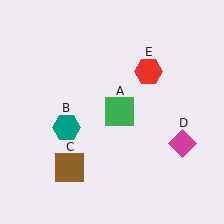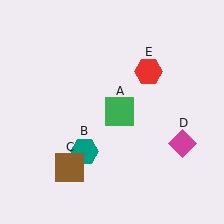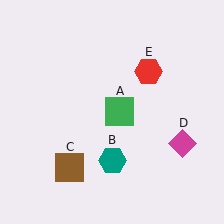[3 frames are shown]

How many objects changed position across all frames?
1 object changed position: teal hexagon (object B).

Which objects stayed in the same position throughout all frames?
Green square (object A) and brown square (object C) and magenta diamond (object D) and red hexagon (object E) remained stationary.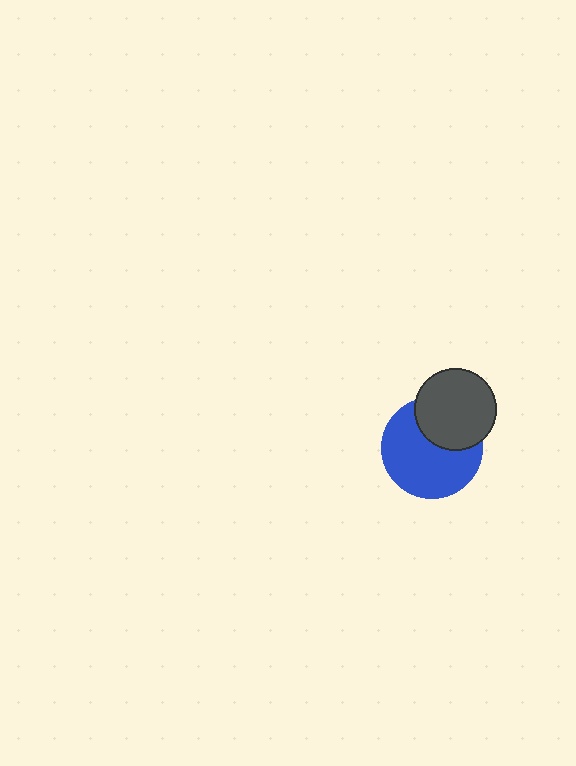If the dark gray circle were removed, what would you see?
You would see the complete blue circle.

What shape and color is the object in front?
The object in front is a dark gray circle.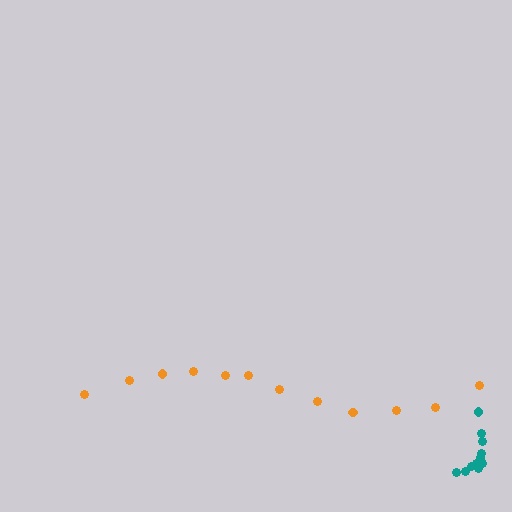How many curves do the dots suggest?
There are 2 distinct paths.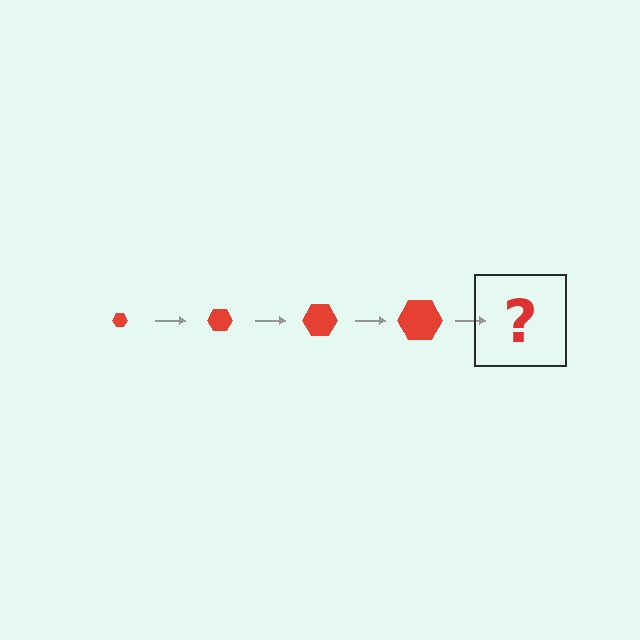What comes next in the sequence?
The next element should be a red hexagon, larger than the previous one.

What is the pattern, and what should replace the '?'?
The pattern is that the hexagon gets progressively larger each step. The '?' should be a red hexagon, larger than the previous one.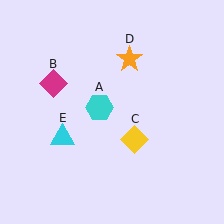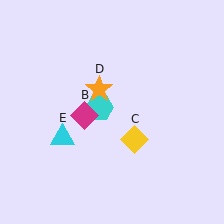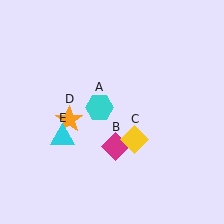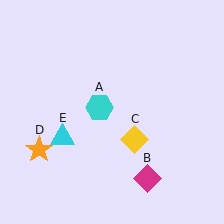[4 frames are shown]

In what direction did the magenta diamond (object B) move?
The magenta diamond (object B) moved down and to the right.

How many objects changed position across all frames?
2 objects changed position: magenta diamond (object B), orange star (object D).